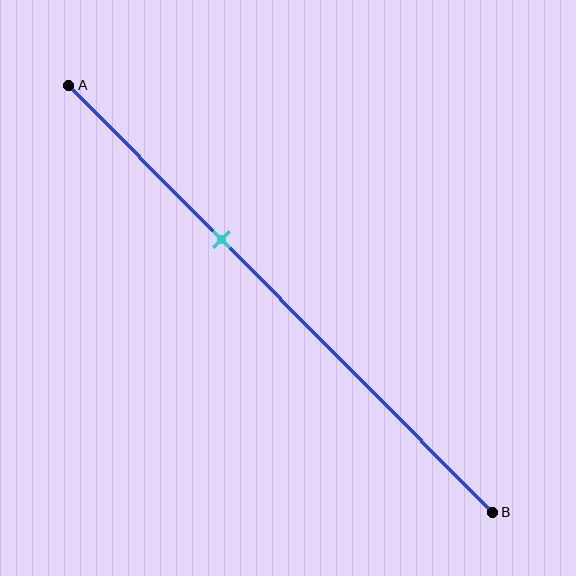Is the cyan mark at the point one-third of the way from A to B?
Yes, the mark is approximately at the one-third point.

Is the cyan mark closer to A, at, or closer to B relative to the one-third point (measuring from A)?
The cyan mark is approximately at the one-third point of segment AB.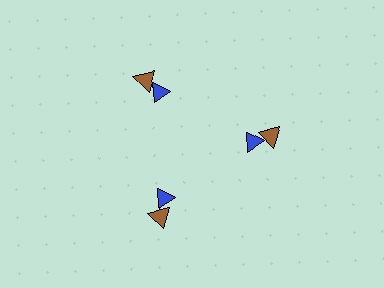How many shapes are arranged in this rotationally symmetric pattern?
There are 6 shapes, arranged in 3 groups of 2.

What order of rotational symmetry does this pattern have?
This pattern has 3-fold rotational symmetry.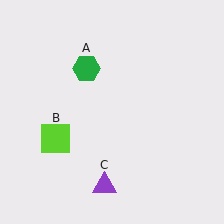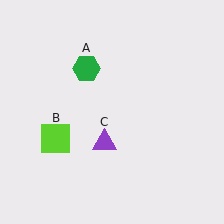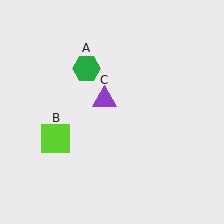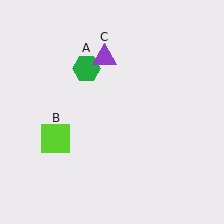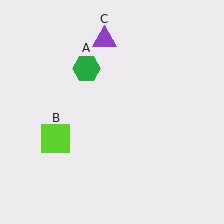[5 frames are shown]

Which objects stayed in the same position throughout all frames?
Green hexagon (object A) and lime square (object B) remained stationary.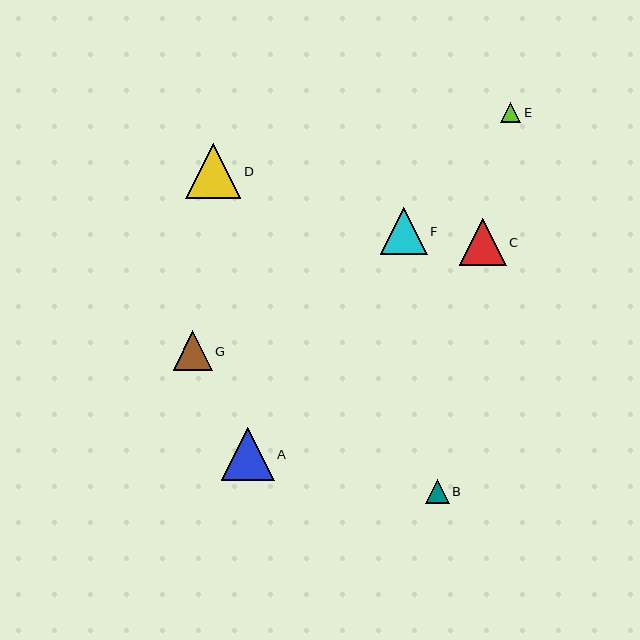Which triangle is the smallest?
Triangle E is the smallest with a size of approximately 20 pixels.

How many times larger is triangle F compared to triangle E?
Triangle F is approximately 2.3 times the size of triangle E.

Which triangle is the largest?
Triangle D is the largest with a size of approximately 56 pixels.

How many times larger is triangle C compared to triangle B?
Triangle C is approximately 2.0 times the size of triangle B.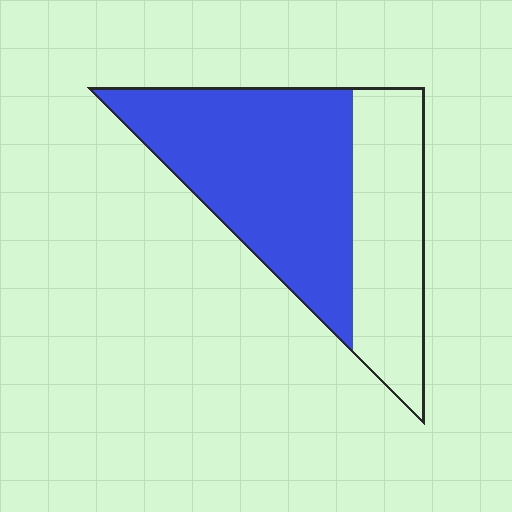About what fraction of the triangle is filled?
About five eighths (5/8).